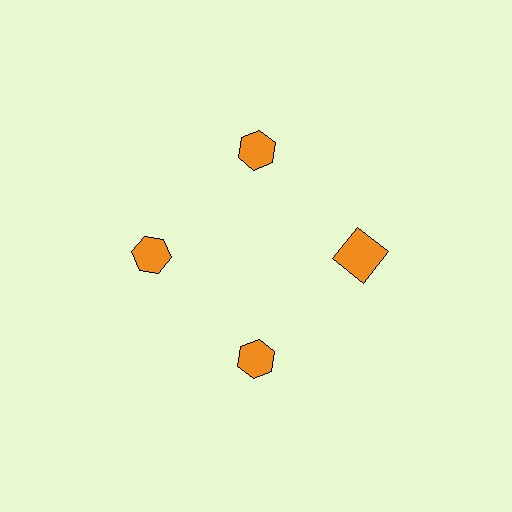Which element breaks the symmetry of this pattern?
The orange square at roughly the 3 o'clock position breaks the symmetry. All other shapes are orange hexagons.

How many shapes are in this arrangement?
There are 4 shapes arranged in a ring pattern.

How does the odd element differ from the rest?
It has a different shape: square instead of hexagon.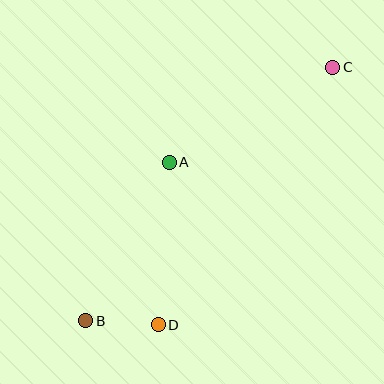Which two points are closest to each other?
Points B and D are closest to each other.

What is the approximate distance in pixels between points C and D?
The distance between C and D is approximately 311 pixels.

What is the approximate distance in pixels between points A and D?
The distance between A and D is approximately 163 pixels.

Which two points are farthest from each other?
Points B and C are farthest from each other.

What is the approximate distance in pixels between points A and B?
The distance between A and B is approximately 179 pixels.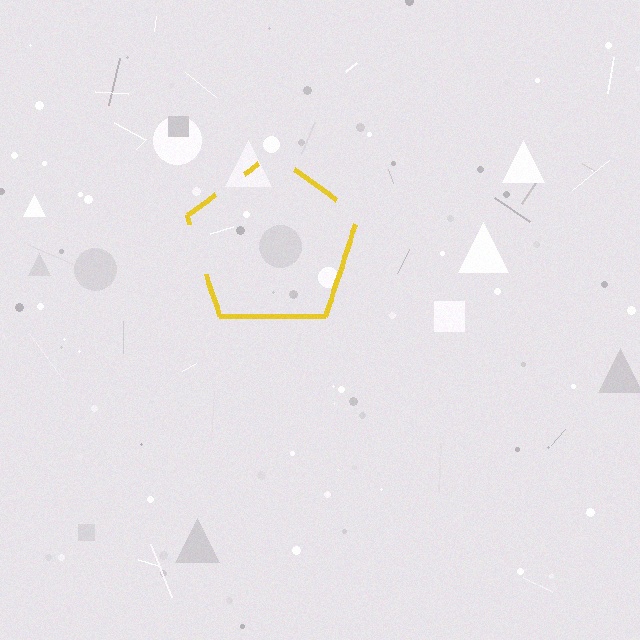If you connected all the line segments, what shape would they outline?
They would outline a pentagon.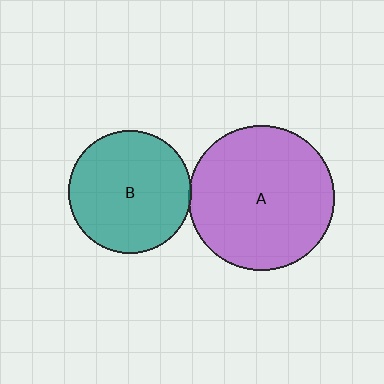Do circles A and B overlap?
Yes.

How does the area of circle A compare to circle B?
Approximately 1.4 times.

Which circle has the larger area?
Circle A (purple).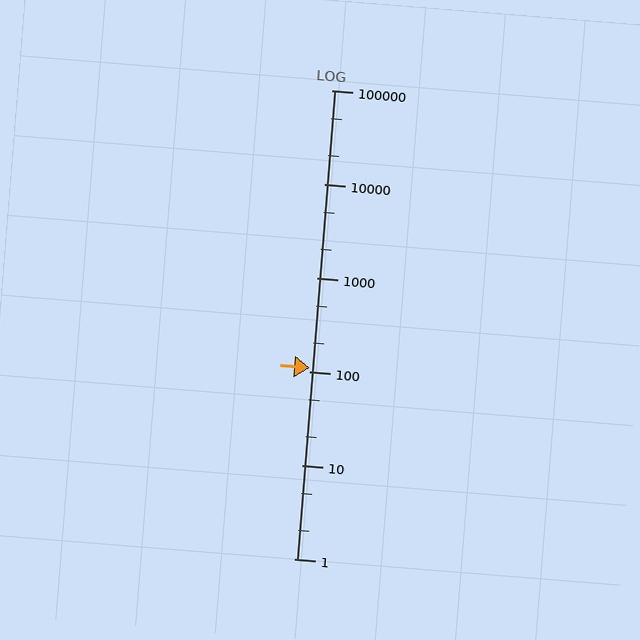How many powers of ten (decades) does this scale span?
The scale spans 5 decades, from 1 to 100000.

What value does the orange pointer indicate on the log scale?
The pointer indicates approximately 110.